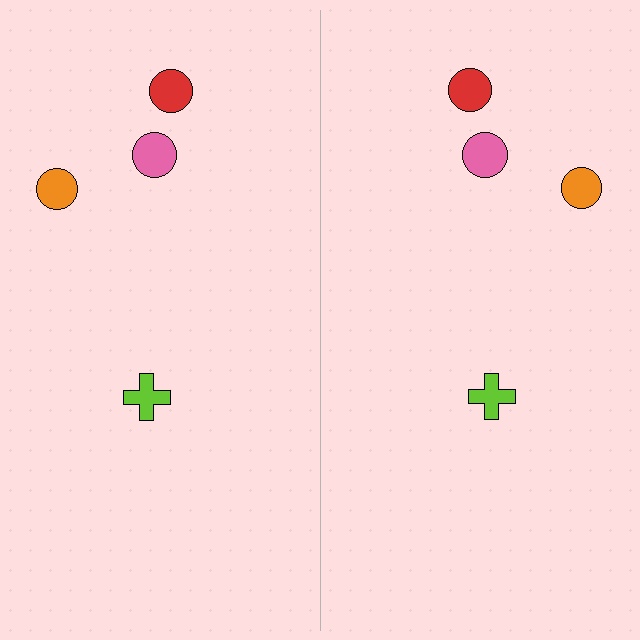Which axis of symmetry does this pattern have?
The pattern has a vertical axis of symmetry running through the center of the image.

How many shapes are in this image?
There are 8 shapes in this image.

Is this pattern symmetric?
Yes, this pattern has bilateral (reflection) symmetry.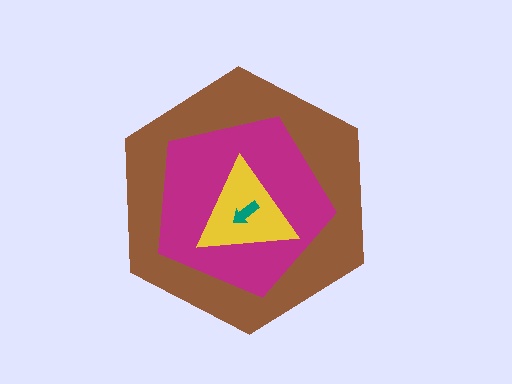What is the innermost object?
The teal arrow.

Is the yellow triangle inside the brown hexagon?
Yes.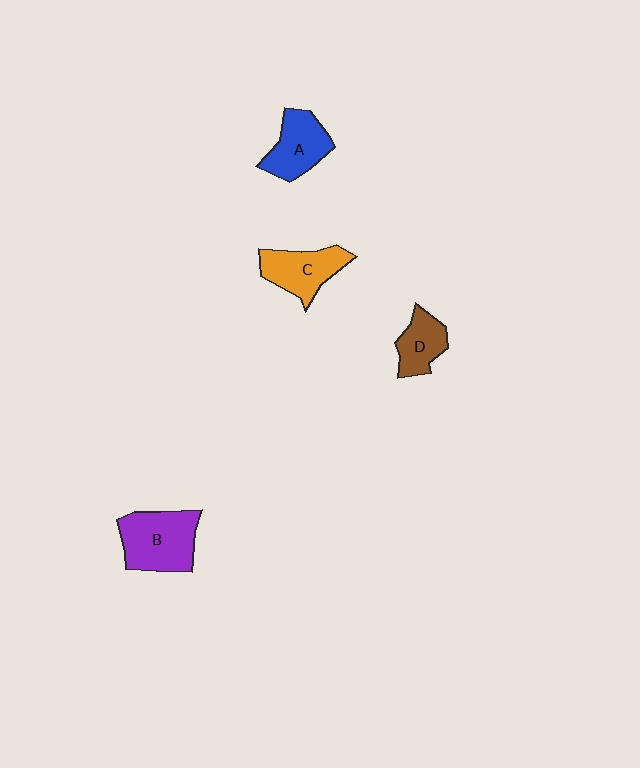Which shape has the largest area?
Shape B (purple).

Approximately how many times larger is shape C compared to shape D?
Approximately 1.3 times.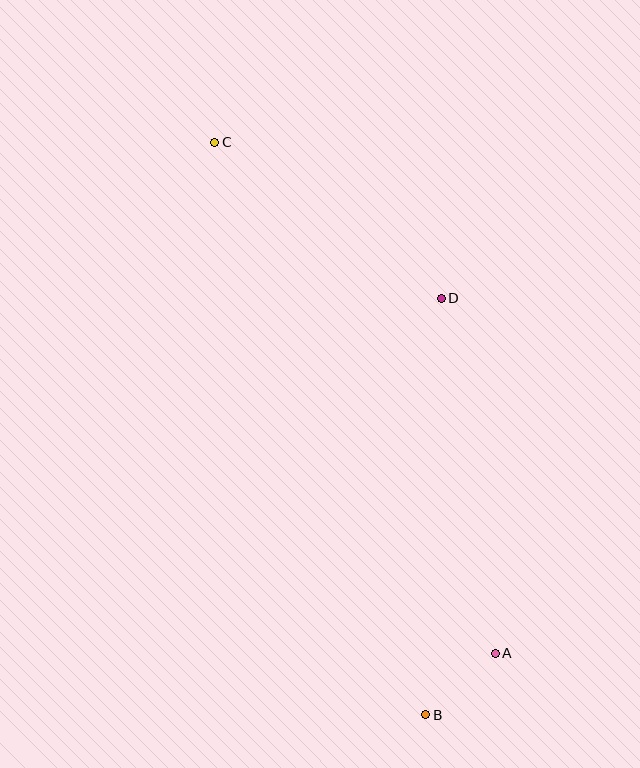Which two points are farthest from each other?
Points B and C are farthest from each other.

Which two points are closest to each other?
Points A and B are closest to each other.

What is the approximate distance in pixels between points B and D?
The distance between B and D is approximately 417 pixels.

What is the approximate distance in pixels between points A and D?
The distance between A and D is approximately 359 pixels.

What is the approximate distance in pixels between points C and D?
The distance between C and D is approximately 275 pixels.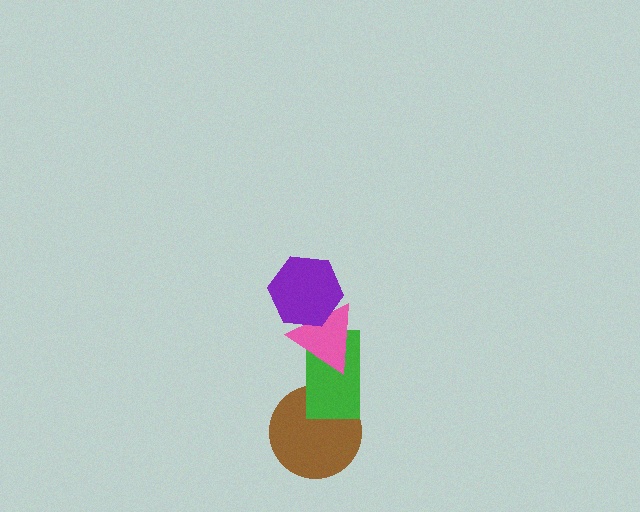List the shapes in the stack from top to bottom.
From top to bottom: the purple hexagon, the pink triangle, the green rectangle, the brown circle.